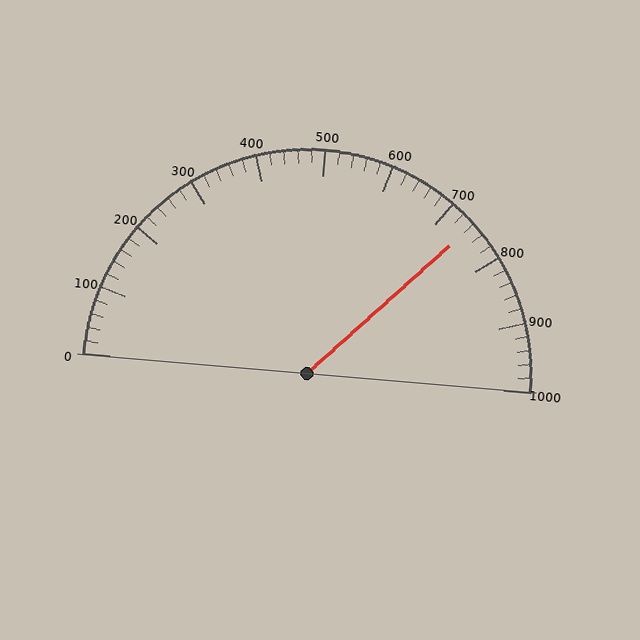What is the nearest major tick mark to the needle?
The nearest major tick mark is 700.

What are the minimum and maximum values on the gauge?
The gauge ranges from 0 to 1000.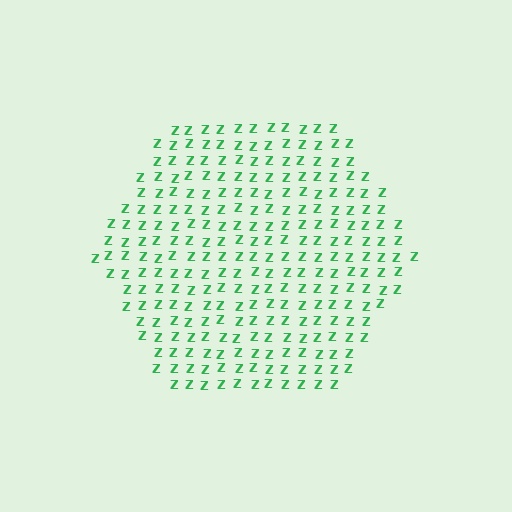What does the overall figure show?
The overall figure shows a hexagon.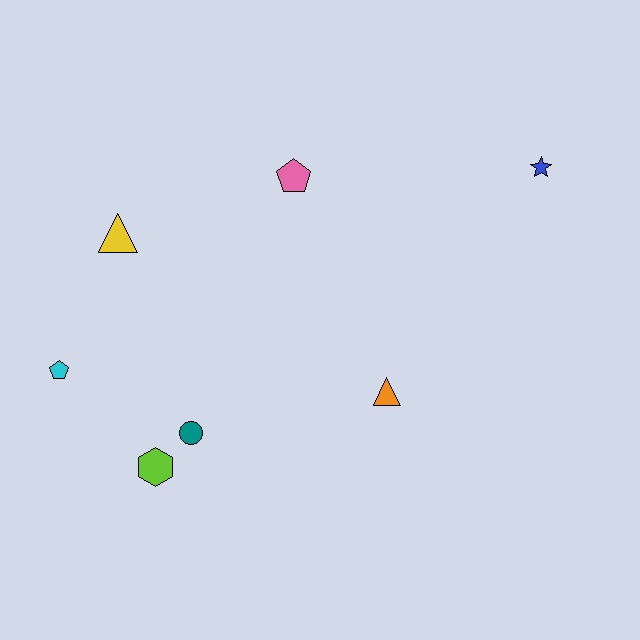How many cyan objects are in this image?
There is 1 cyan object.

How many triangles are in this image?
There are 2 triangles.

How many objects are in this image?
There are 7 objects.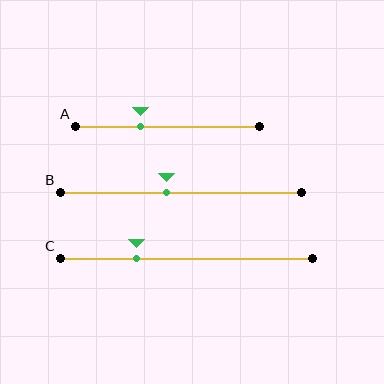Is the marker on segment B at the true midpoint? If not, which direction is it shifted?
No, the marker on segment B is shifted to the left by about 6% of the segment length.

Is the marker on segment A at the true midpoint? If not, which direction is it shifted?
No, the marker on segment A is shifted to the left by about 15% of the segment length.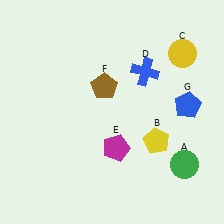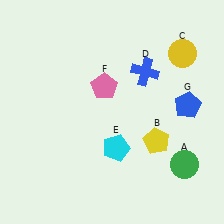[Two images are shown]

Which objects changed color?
E changed from magenta to cyan. F changed from brown to pink.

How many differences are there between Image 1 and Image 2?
There are 2 differences between the two images.